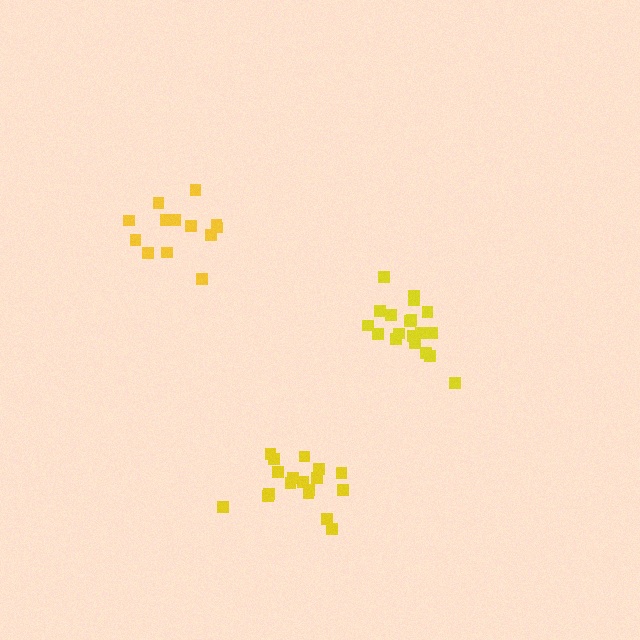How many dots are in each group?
Group 1: 19 dots, Group 2: 13 dots, Group 3: 18 dots (50 total).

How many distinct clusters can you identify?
There are 3 distinct clusters.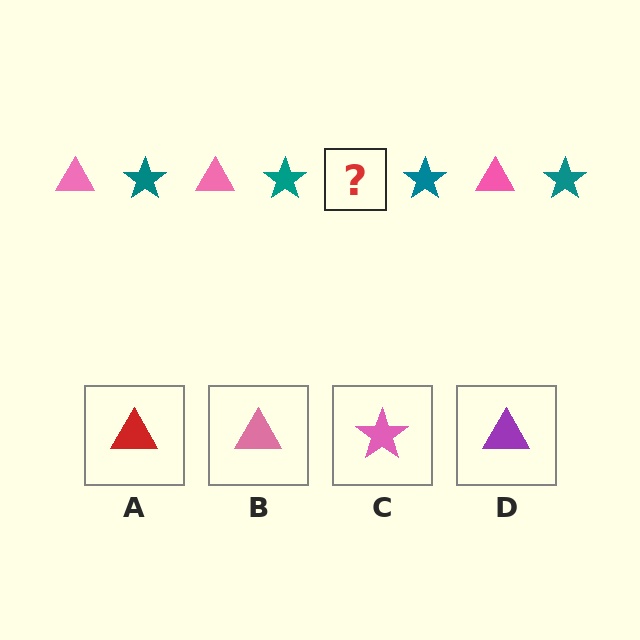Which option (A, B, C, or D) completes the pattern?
B.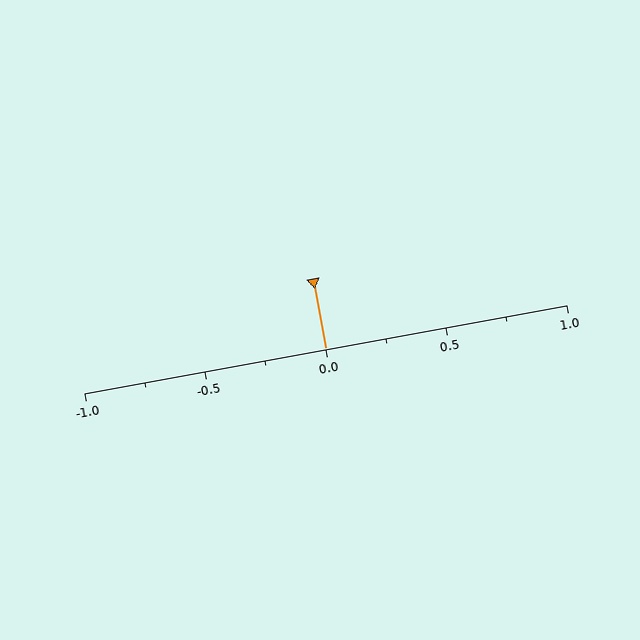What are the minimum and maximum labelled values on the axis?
The axis runs from -1.0 to 1.0.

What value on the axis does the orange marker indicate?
The marker indicates approximately 0.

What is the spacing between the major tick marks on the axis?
The major ticks are spaced 0.5 apart.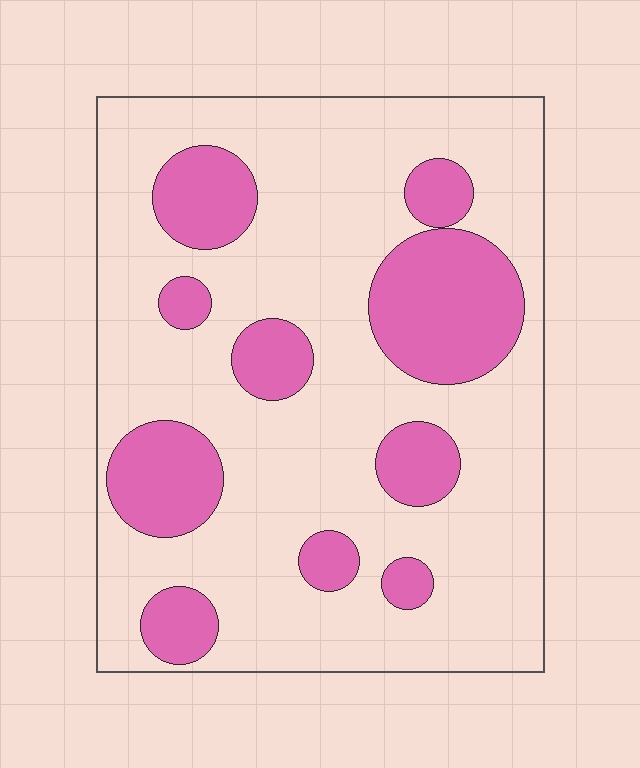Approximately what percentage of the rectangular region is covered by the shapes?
Approximately 25%.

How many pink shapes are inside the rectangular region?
10.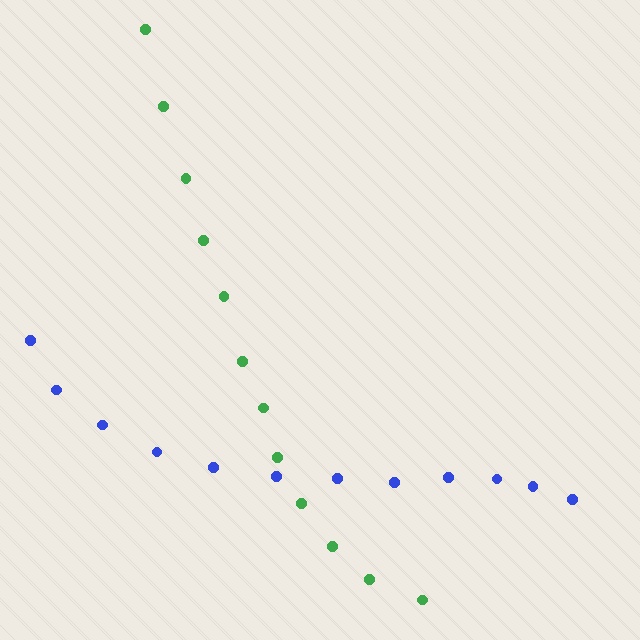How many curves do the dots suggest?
There are 2 distinct paths.